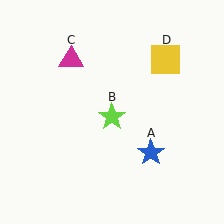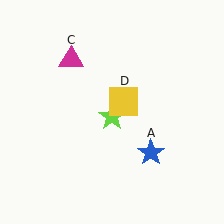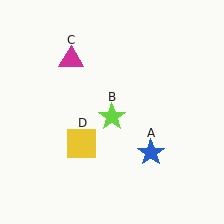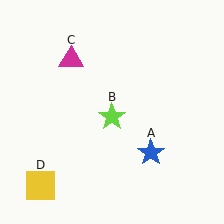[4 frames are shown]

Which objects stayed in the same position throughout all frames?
Blue star (object A) and lime star (object B) and magenta triangle (object C) remained stationary.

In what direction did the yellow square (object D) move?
The yellow square (object D) moved down and to the left.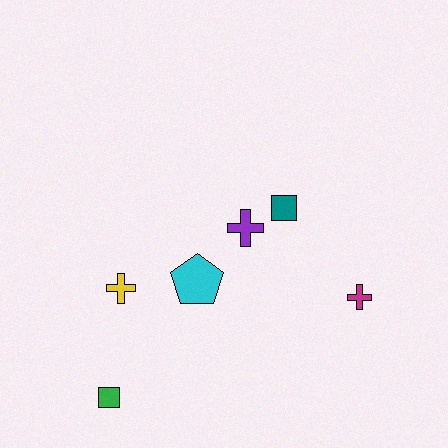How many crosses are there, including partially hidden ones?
There are 3 crosses.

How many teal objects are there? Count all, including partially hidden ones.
There is 1 teal object.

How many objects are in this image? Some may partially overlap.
There are 6 objects.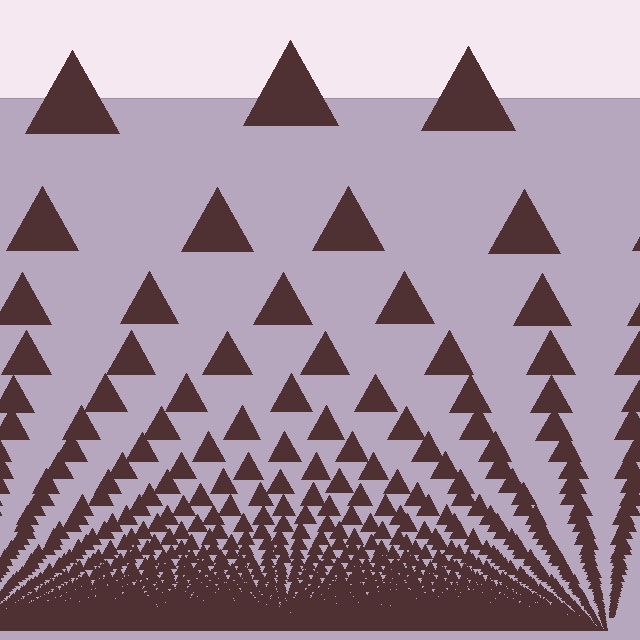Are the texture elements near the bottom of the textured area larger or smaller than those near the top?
Smaller. The gradient is inverted — elements near the bottom are smaller and denser.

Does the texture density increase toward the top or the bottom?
Density increases toward the bottom.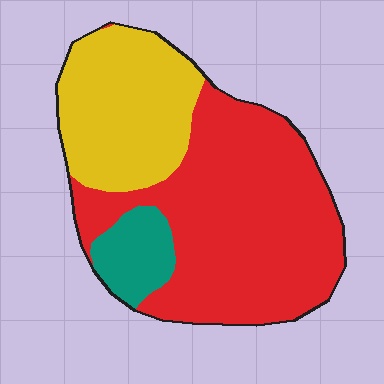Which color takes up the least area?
Teal, at roughly 10%.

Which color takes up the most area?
Red, at roughly 60%.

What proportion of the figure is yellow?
Yellow covers 31% of the figure.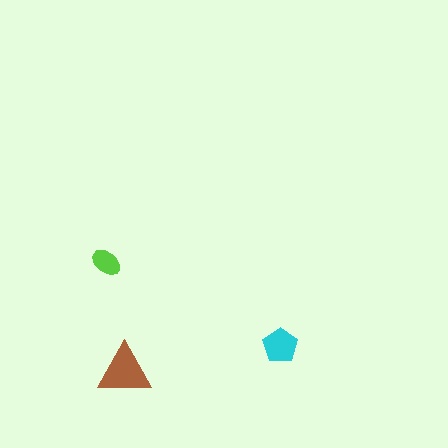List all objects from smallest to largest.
The lime ellipse, the cyan pentagon, the brown triangle.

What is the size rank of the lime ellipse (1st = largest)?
3rd.